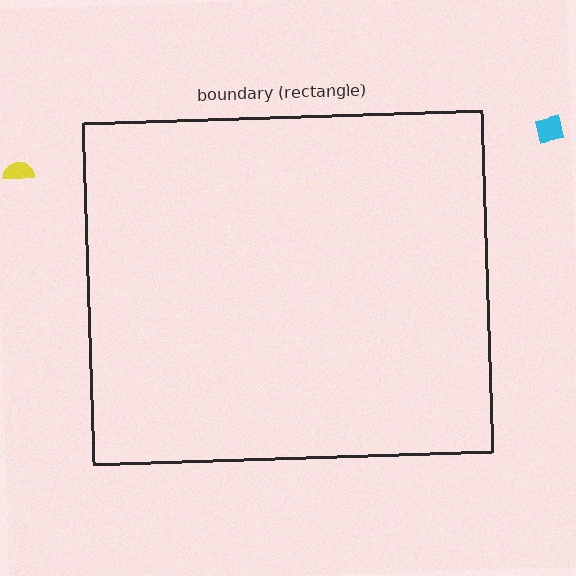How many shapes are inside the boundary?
0 inside, 2 outside.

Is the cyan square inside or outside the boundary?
Outside.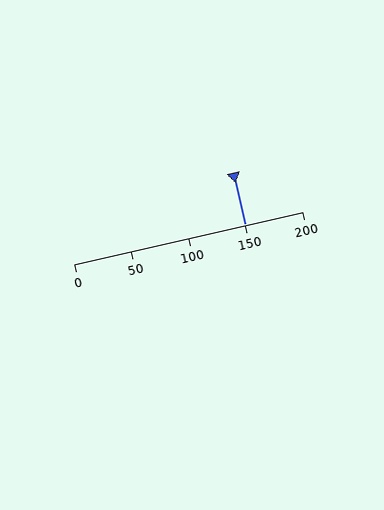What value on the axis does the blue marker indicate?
The marker indicates approximately 150.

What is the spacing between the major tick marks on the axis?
The major ticks are spaced 50 apart.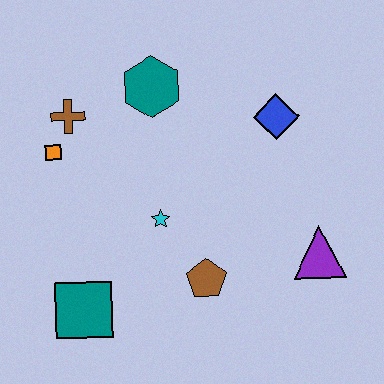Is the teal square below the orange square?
Yes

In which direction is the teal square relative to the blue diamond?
The teal square is to the left of the blue diamond.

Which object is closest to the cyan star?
The brown pentagon is closest to the cyan star.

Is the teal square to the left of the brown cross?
No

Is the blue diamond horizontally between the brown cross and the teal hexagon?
No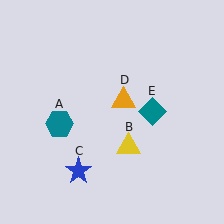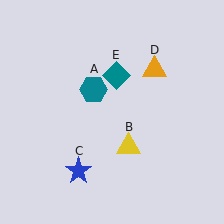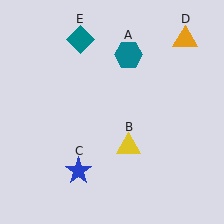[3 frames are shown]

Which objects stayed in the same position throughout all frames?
Yellow triangle (object B) and blue star (object C) remained stationary.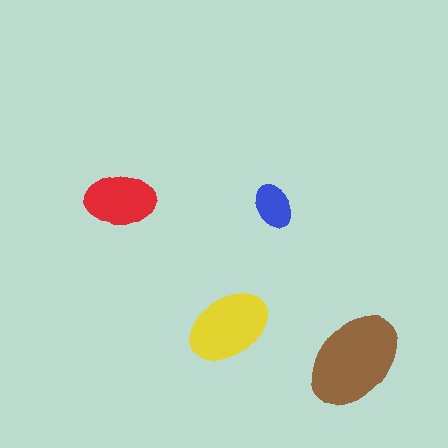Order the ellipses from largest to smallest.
the brown one, the yellow one, the red one, the blue one.